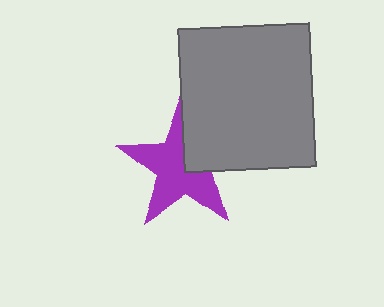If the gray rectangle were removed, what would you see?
You would see the complete purple star.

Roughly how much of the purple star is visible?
Most of it is visible (roughly 68%).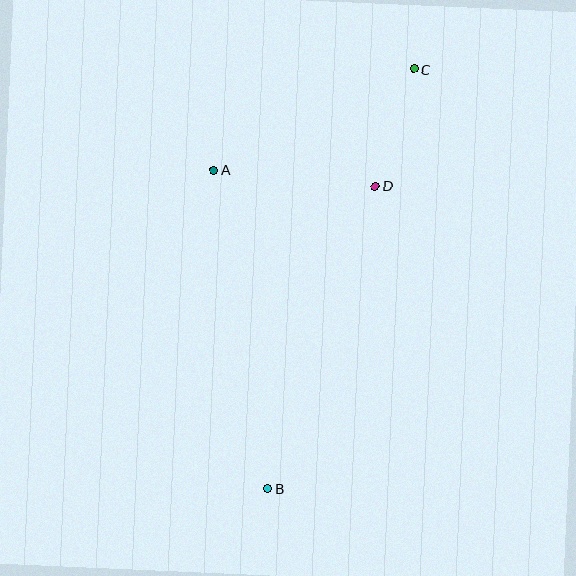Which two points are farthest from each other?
Points B and C are farthest from each other.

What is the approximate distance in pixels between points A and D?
The distance between A and D is approximately 162 pixels.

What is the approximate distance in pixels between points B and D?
The distance between B and D is approximately 321 pixels.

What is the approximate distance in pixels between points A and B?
The distance between A and B is approximately 323 pixels.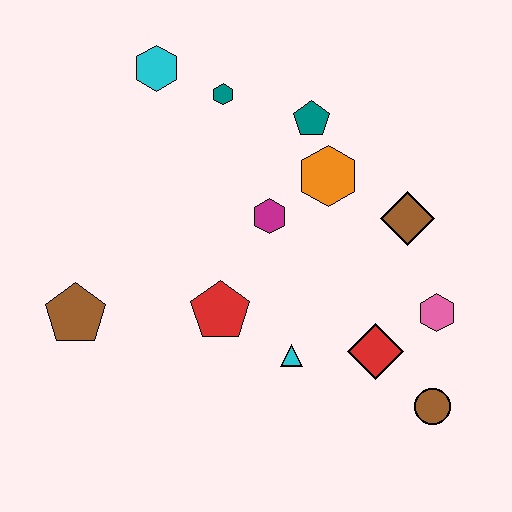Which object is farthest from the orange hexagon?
The brown pentagon is farthest from the orange hexagon.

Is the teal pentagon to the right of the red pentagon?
Yes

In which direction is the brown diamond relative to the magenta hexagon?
The brown diamond is to the right of the magenta hexagon.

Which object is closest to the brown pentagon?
The red pentagon is closest to the brown pentagon.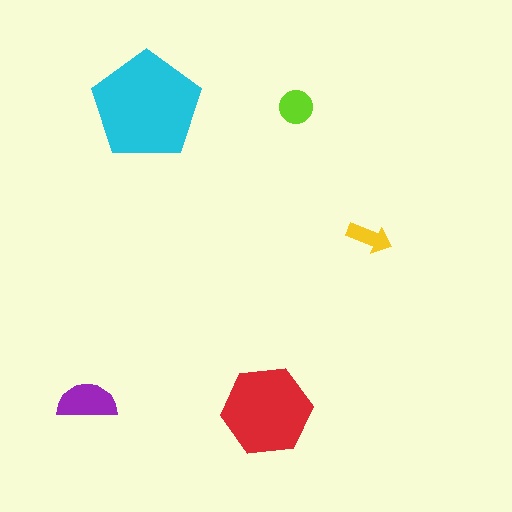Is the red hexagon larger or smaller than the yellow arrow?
Larger.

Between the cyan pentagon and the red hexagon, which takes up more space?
The cyan pentagon.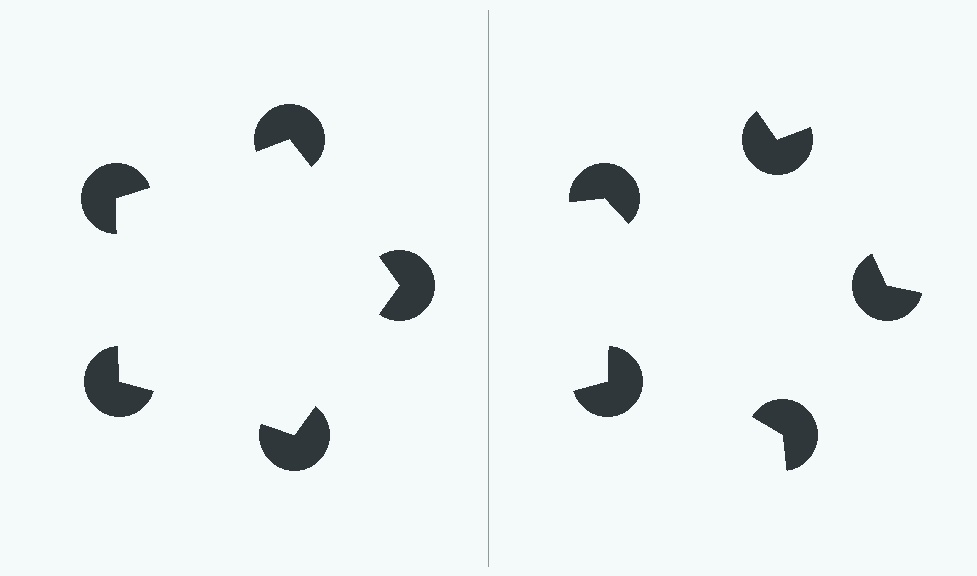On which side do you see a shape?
An illusory pentagon appears on the left side. On the right side the wedge cuts are rotated, so no coherent shape forms.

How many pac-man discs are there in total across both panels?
10 — 5 on each side.